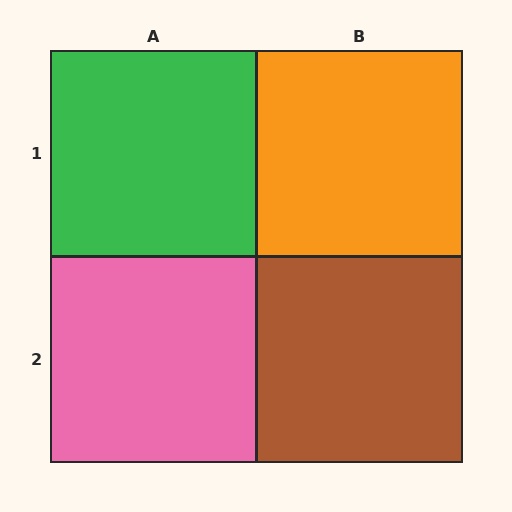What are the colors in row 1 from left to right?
Green, orange.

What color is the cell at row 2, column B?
Brown.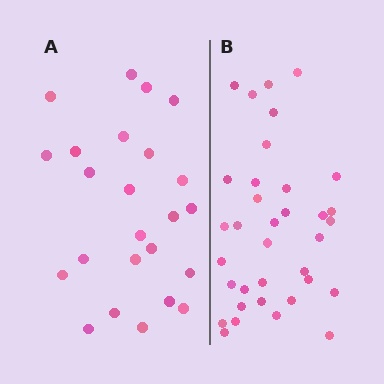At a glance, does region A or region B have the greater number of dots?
Region B (the right region) has more dots.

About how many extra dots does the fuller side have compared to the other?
Region B has roughly 12 or so more dots than region A.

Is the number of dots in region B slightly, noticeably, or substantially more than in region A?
Region B has substantially more. The ratio is roughly 1.5 to 1.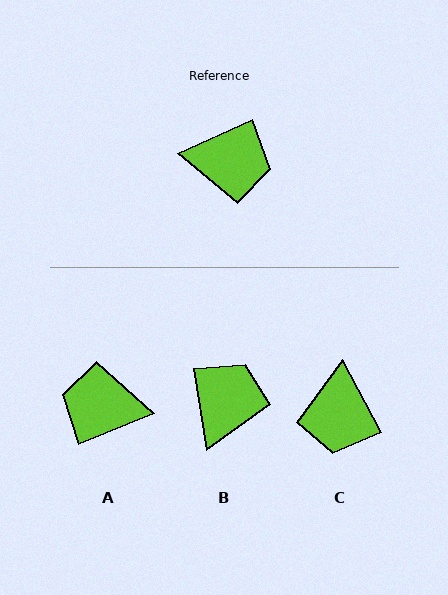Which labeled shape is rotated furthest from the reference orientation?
A, about 178 degrees away.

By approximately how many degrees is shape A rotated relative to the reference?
Approximately 178 degrees counter-clockwise.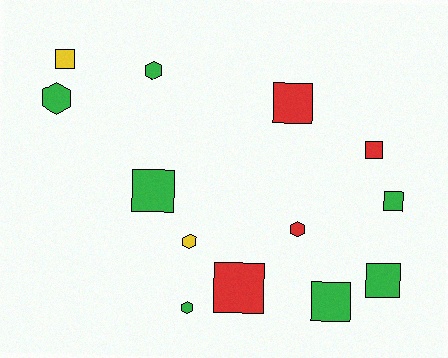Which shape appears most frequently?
Square, with 8 objects.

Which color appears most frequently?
Green, with 7 objects.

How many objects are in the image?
There are 13 objects.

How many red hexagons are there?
There is 1 red hexagon.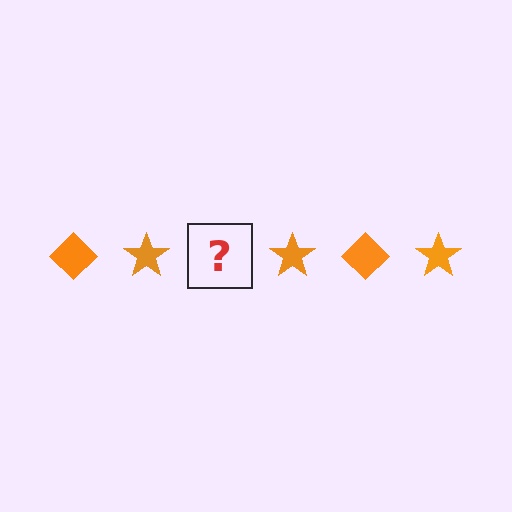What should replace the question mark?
The question mark should be replaced with an orange diamond.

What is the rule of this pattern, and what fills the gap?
The rule is that the pattern cycles through diamond, star shapes in orange. The gap should be filled with an orange diamond.